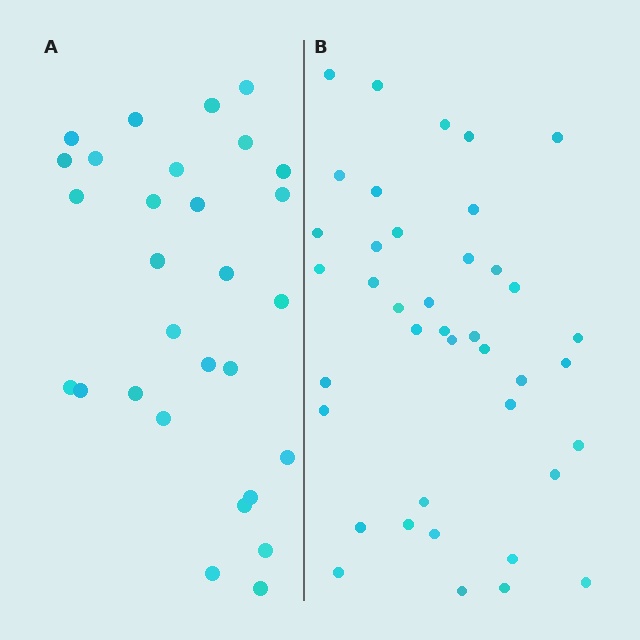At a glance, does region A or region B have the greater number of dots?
Region B (the right region) has more dots.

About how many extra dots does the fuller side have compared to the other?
Region B has roughly 12 or so more dots than region A.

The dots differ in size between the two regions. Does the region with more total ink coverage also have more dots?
No. Region A has more total ink coverage because its dots are larger, but region B actually contains more individual dots. Total area can be misleading — the number of items is what matters here.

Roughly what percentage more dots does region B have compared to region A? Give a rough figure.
About 40% more.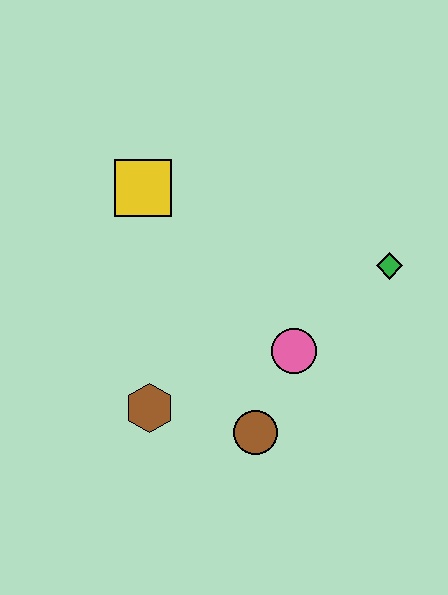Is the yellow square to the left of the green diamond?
Yes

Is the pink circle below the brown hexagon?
No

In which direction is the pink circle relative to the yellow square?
The pink circle is below the yellow square.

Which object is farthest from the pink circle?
The yellow square is farthest from the pink circle.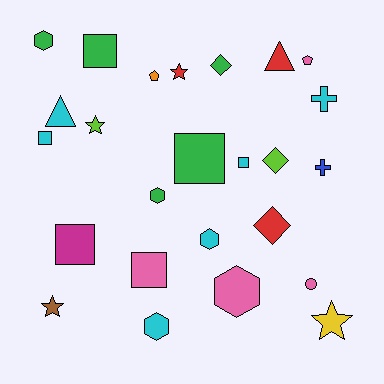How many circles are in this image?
There is 1 circle.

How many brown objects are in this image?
There is 1 brown object.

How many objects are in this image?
There are 25 objects.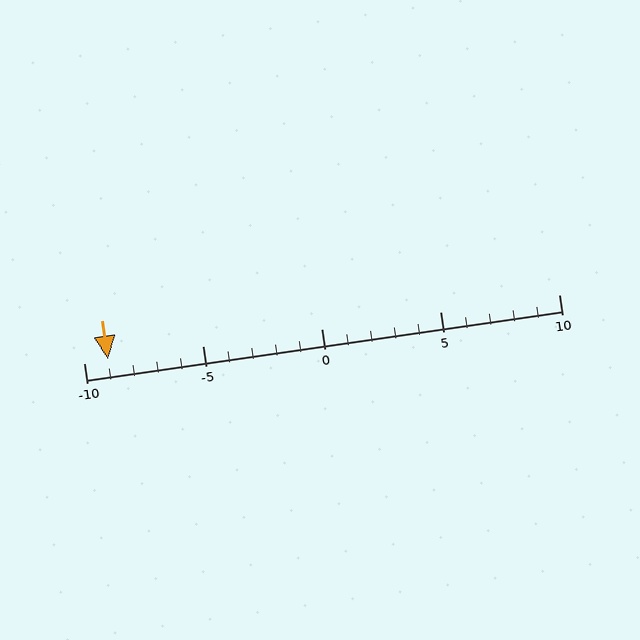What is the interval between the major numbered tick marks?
The major tick marks are spaced 5 units apart.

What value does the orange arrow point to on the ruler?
The orange arrow points to approximately -9.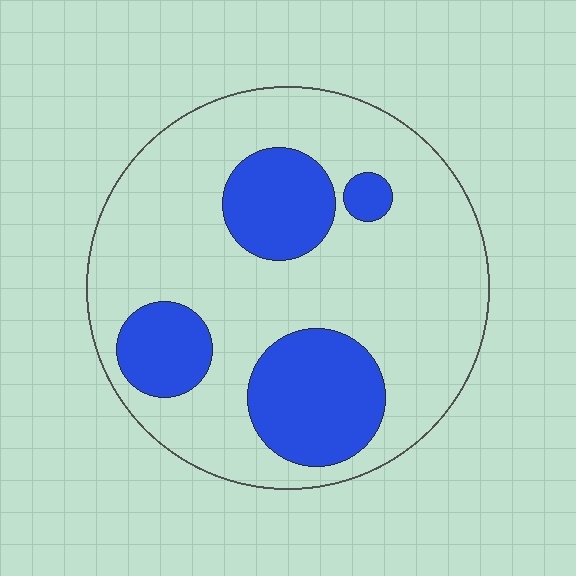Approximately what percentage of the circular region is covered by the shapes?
Approximately 25%.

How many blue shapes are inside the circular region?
4.